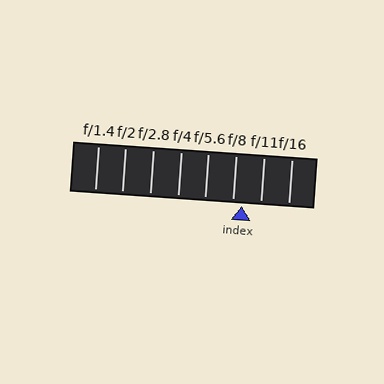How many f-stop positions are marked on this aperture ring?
There are 8 f-stop positions marked.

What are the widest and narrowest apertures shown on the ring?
The widest aperture shown is f/1.4 and the narrowest is f/16.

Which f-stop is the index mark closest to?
The index mark is closest to f/8.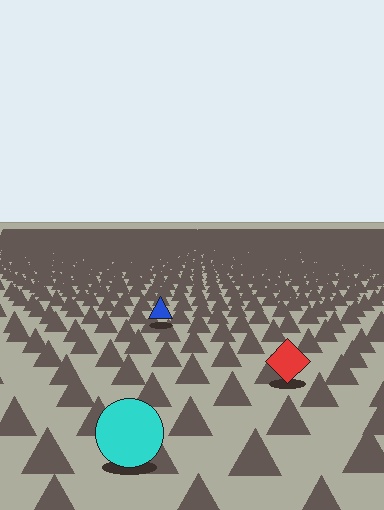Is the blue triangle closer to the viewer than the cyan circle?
No. The cyan circle is closer — you can tell from the texture gradient: the ground texture is coarser near it.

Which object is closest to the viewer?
The cyan circle is closest. The texture marks near it are larger and more spread out.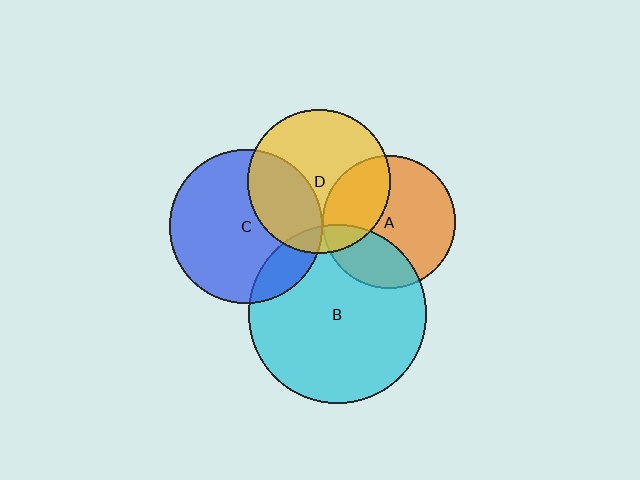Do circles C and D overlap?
Yes.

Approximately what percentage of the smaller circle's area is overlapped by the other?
Approximately 35%.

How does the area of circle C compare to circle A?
Approximately 1.3 times.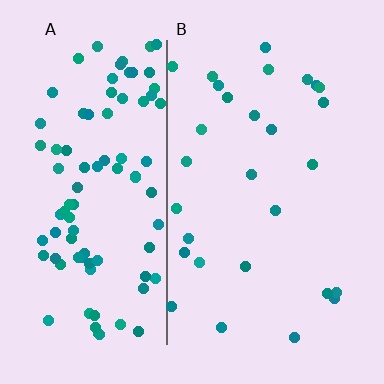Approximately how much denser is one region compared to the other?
Approximately 3.4× — region A over region B.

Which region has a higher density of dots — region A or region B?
A (the left).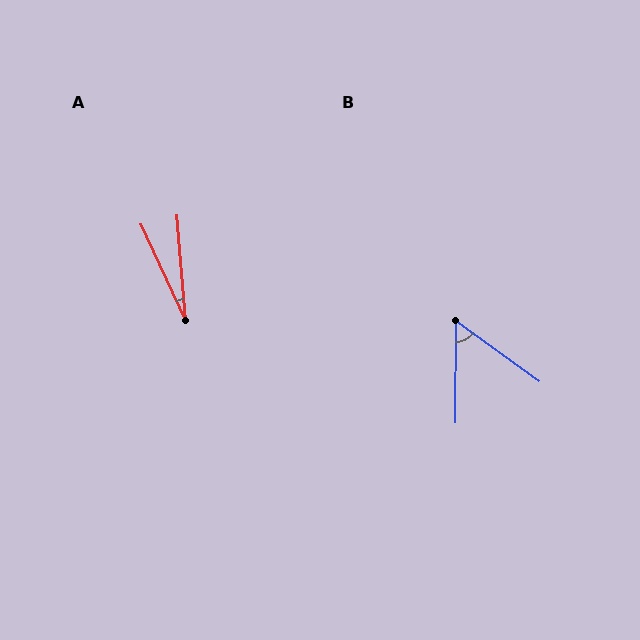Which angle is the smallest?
A, at approximately 20 degrees.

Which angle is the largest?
B, at approximately 54 degrees.